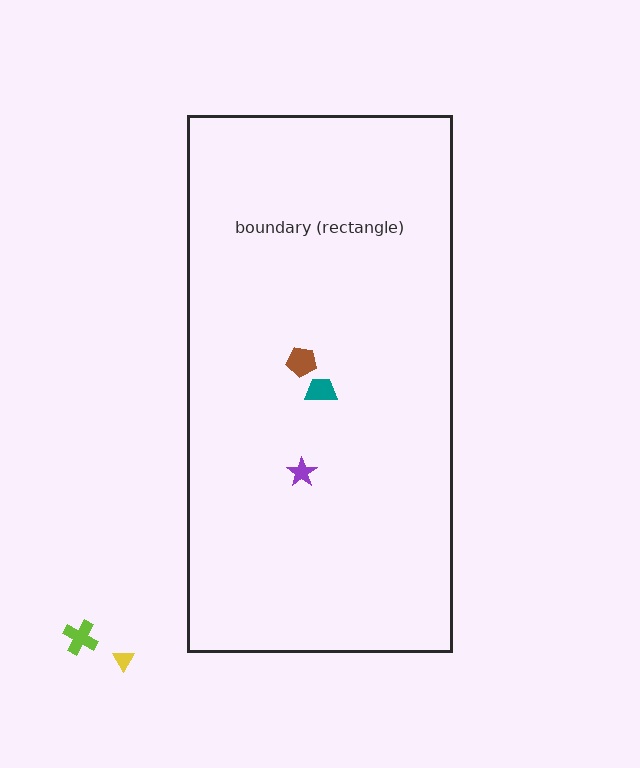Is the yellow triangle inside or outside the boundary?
Outside.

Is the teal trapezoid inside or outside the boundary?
Inside.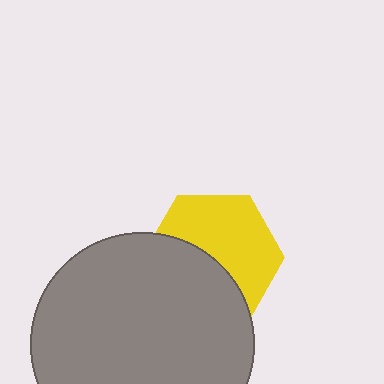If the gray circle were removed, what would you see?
You would see the complete yellow hexagon.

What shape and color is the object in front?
The object in front is a gray circle.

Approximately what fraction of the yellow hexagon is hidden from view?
Roughly 44% of the yellow hexagon is hidden behind the gray circle.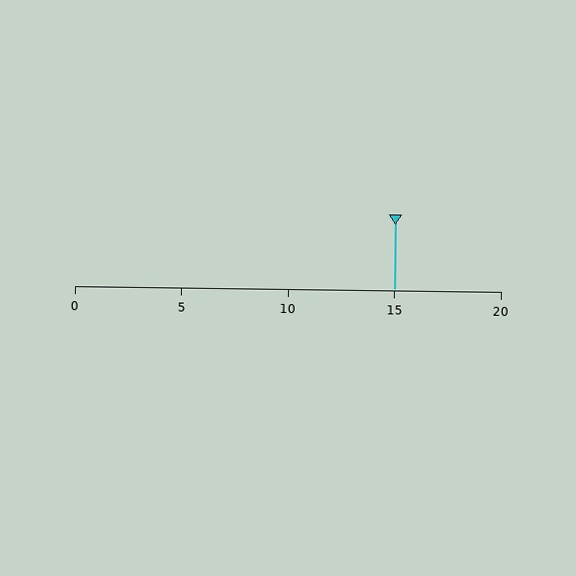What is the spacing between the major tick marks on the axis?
The major ticks are spaced 5 apart.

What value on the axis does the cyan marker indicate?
The marker indicates approximately 15.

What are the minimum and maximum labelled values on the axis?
The axis runs from 0 to 20.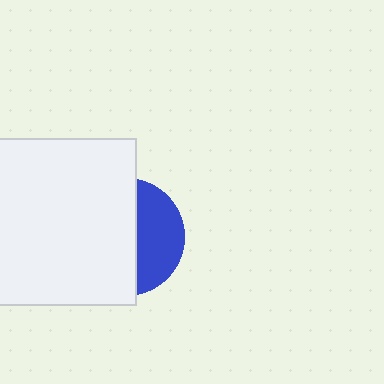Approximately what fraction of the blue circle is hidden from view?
Roughly 62% of the blue circle is hidden behind the white square.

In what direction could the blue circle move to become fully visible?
The blue circle could move right. That would shift it out from behind the white square entirely.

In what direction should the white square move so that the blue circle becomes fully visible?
The white square should move left. That is the shortest direction to clear the overlap and leave the blue circle fully visible.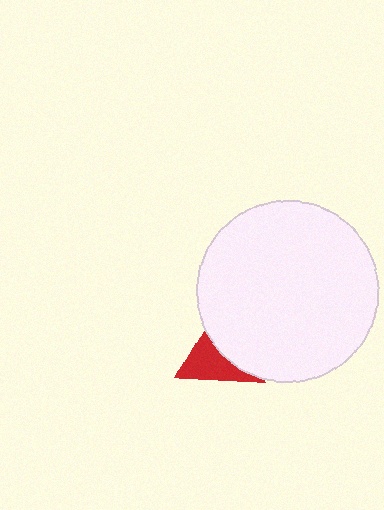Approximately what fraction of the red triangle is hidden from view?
Roughly 48% of the red triangle is hidden behind the white circle.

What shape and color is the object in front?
The object in front is a white circle.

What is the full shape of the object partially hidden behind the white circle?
The partially hidden object is a red triangle.